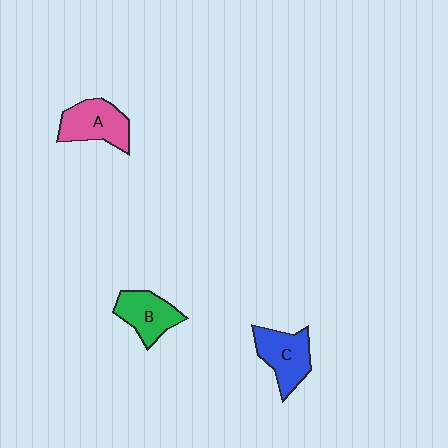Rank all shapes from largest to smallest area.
From largest to smallest: A (pink), C (blue), B (green).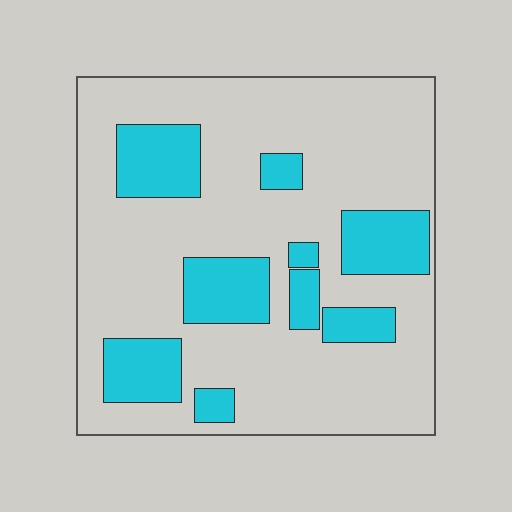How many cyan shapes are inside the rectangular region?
9.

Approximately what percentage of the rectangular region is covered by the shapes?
Approximately 25%.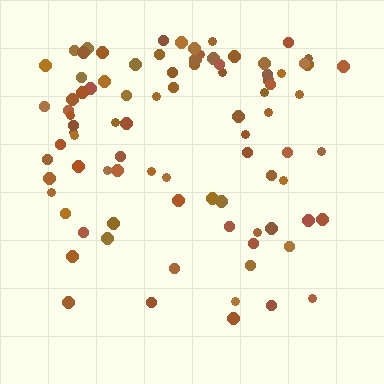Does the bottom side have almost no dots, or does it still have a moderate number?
Still a moderate number, just noticeably fewer than the top.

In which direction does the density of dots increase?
From bottom to top, with the top side densest.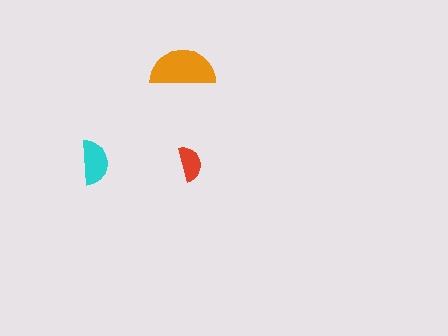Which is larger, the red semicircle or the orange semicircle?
The orange one.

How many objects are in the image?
There are 3 objects in the image.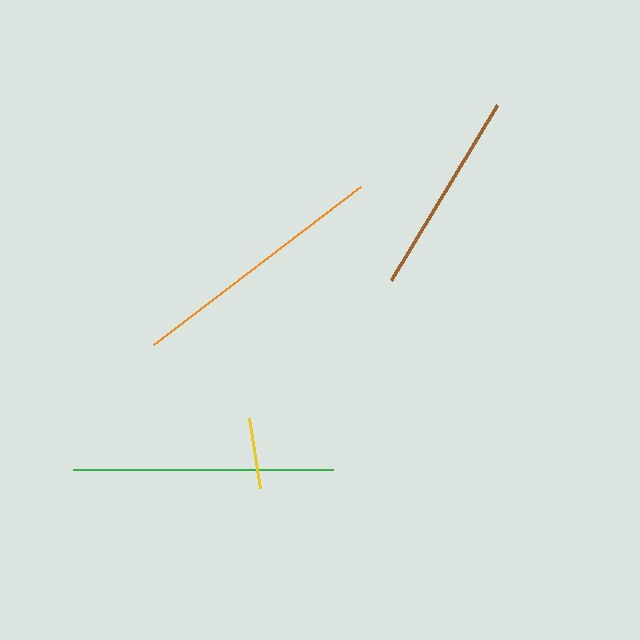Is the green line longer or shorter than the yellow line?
The green line is longer than the yellow line.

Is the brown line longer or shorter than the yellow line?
The brown line is longer than the yellow line.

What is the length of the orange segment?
The orange segment is approximately 260 pixels long.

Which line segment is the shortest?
The yellow line is the shortest at approximately 71 pixels.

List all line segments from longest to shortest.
From longest to shortest: green, orange, brown, yellow.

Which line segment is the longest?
The green line is the longest at approximately 260 pixels.